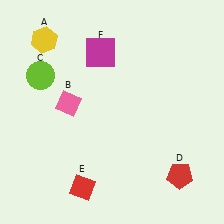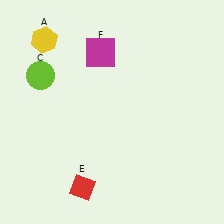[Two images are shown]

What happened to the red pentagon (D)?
The red pentagon (D) was removed in Image 2. It was in the bottom-right area of Image 1.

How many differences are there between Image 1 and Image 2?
There are 2 differences between the two images.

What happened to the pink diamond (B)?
The pink diamond (B) was removed in Image 2. It was in the top-left area of Image 1.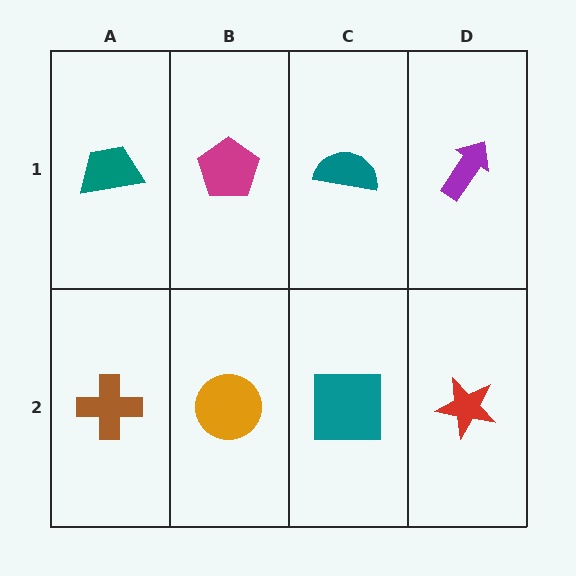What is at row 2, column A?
A brown cross.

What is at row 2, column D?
A red star.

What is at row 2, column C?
A teal square.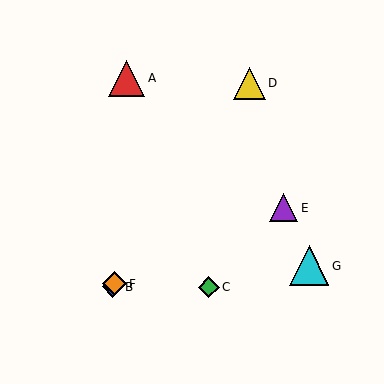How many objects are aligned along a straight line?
3 objects (B, D, F) are aligned along a straight line.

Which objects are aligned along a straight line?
Objects B, D, F are aligned along a straight line.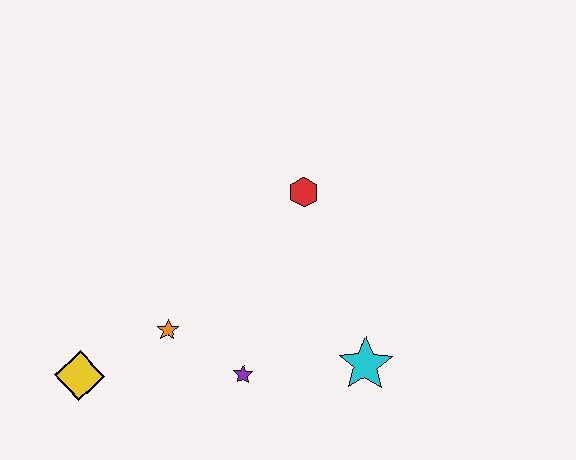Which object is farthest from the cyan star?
The yellow diamond is farthest from the cyan star.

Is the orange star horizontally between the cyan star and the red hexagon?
No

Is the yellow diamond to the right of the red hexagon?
No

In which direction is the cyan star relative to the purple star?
The cyan star is to the right of the purple star.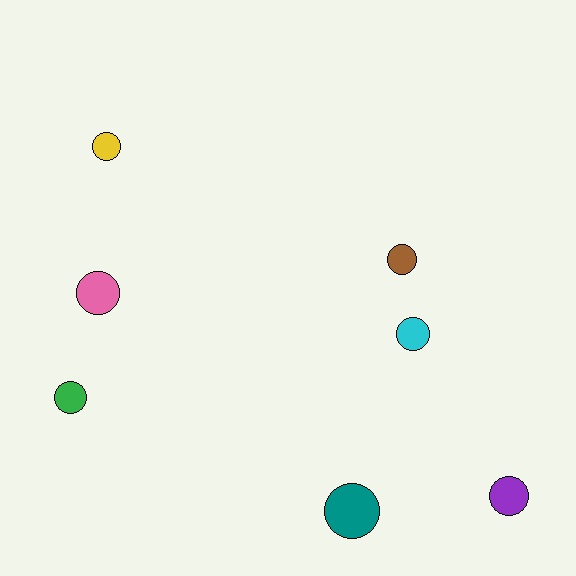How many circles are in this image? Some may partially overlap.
There are 7 circles.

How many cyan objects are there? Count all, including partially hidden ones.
There is 1 cyan object.